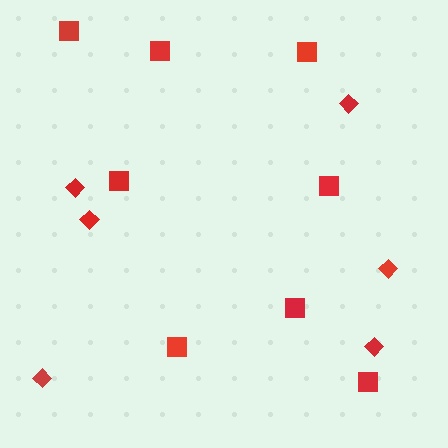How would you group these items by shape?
There are 2 groups: one group of diamonds (6) and one group of squares (8).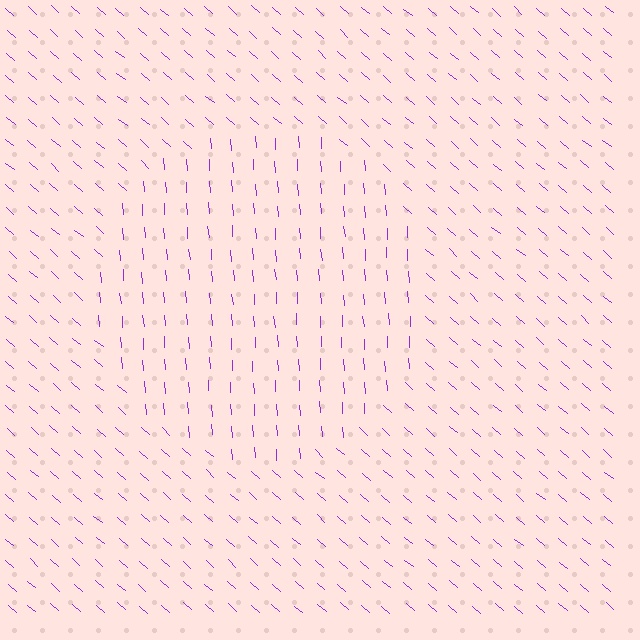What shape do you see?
I see a circle.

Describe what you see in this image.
The image is filled with small purple line segments. A circle region in the image has lines oriented differently from the surrounding lines, creating a visible texture boundary.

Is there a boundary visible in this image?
Yes, there is a texture boundary formed by a change in line orientation.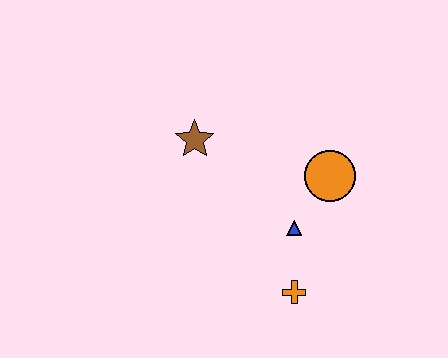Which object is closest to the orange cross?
The blue triangle is closest to the orange cross.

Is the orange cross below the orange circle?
Yes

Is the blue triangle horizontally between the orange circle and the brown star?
Yes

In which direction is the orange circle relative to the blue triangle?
The orange circle is above the blue triangle.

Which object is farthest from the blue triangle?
The brown star is farthest from the blue triangle.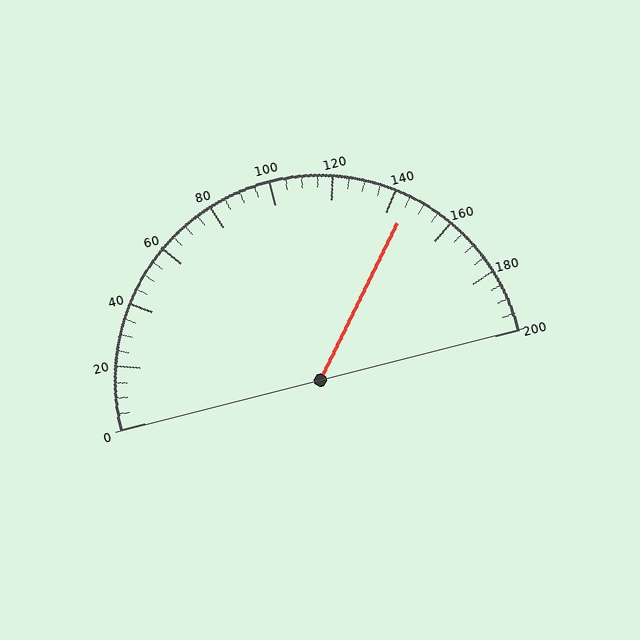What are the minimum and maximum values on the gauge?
The gauge ranges from 0 to 200.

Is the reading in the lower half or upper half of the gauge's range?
The reading is in the upper half of the range (0 to 200).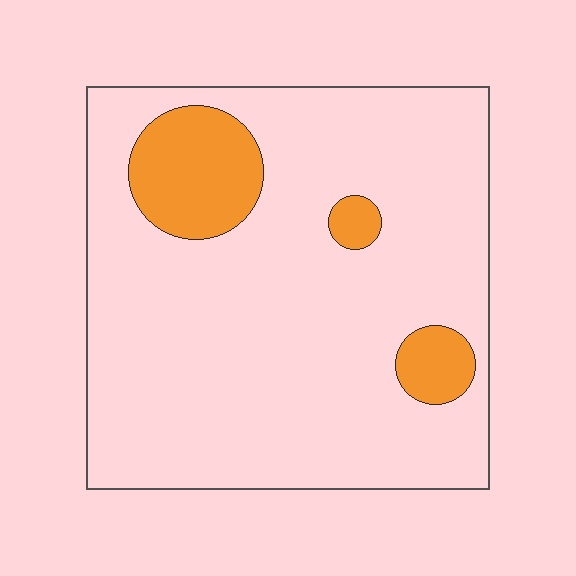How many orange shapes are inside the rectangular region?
3.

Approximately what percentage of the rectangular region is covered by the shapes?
Approximately 15%.